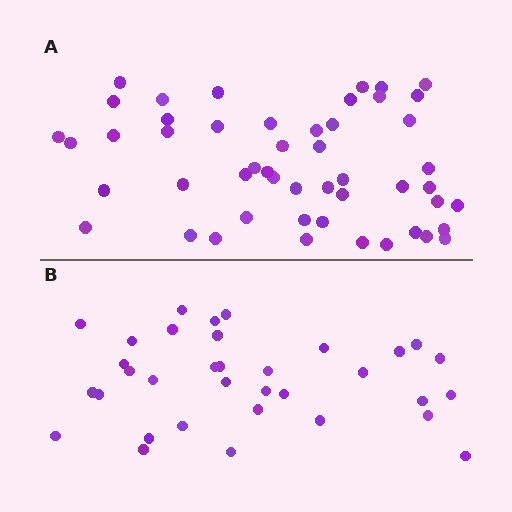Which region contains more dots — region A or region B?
Region A (the top region) has more dots.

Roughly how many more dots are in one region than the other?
Region A has approximately 15 more dots than region B.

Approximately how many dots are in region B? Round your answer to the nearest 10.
About 30 dots. (The exact count is 34, which rounds to 30.)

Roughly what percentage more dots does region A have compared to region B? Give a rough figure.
About 45% more.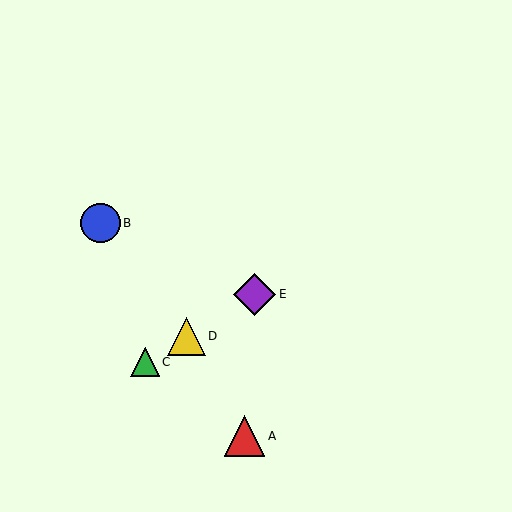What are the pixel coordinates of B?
Object B is at (100, 223).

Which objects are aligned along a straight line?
Objects C, D, E are aligned along a straight line.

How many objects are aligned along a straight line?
3 objects (C, D, E) are aligned along a straight line.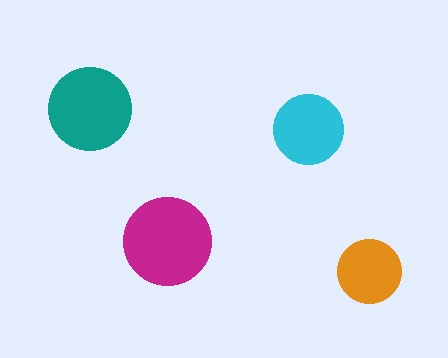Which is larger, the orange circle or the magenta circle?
The magenta one.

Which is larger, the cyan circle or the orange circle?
The cyan one.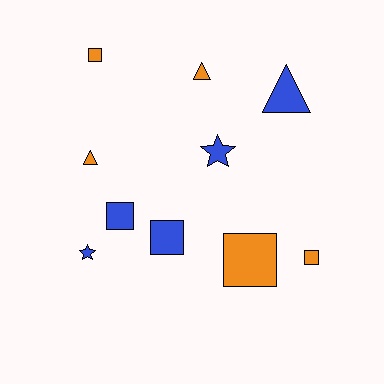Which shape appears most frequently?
Square, with 5 objects.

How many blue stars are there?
There are 2 blue stars.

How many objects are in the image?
There are 10 objects.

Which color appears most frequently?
Orange, with 5 objects.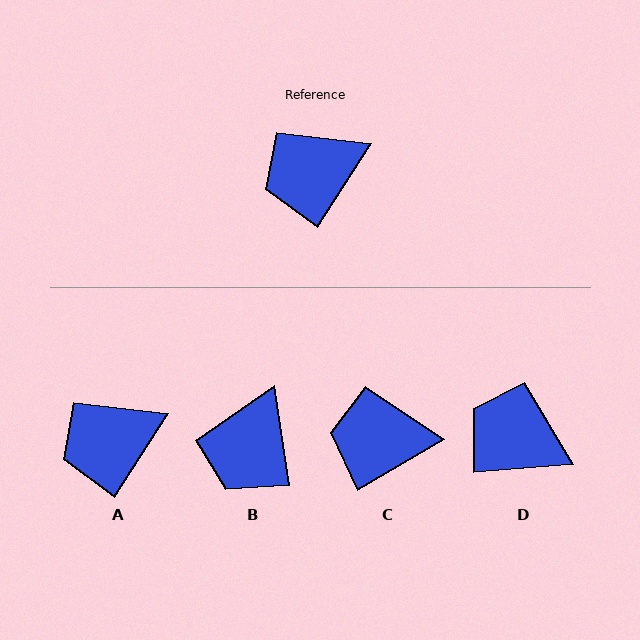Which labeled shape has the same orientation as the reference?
A.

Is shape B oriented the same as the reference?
No, it is off by about 41 degrees.